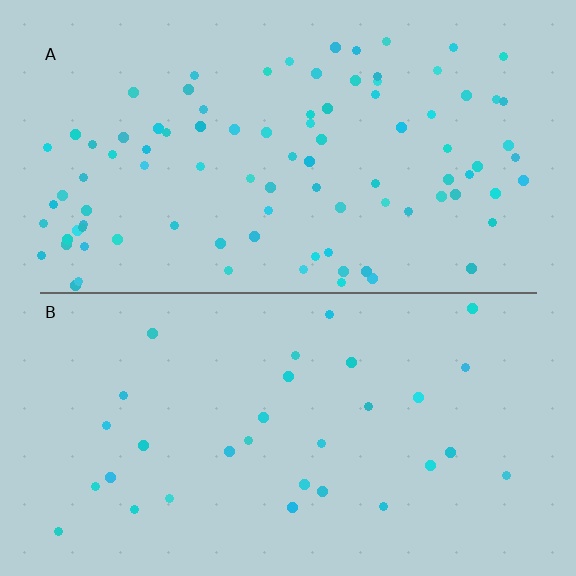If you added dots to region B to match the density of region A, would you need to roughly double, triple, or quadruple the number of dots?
Approximately triple.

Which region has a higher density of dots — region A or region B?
A (the top).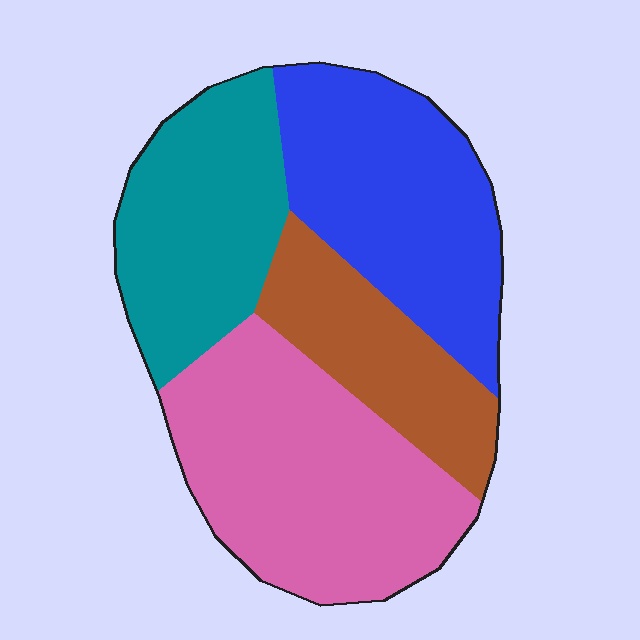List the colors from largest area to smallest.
From largest to smallest: pink, blue, teal, brown.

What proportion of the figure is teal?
Teal takes up about one quarter (1/4) of the figure.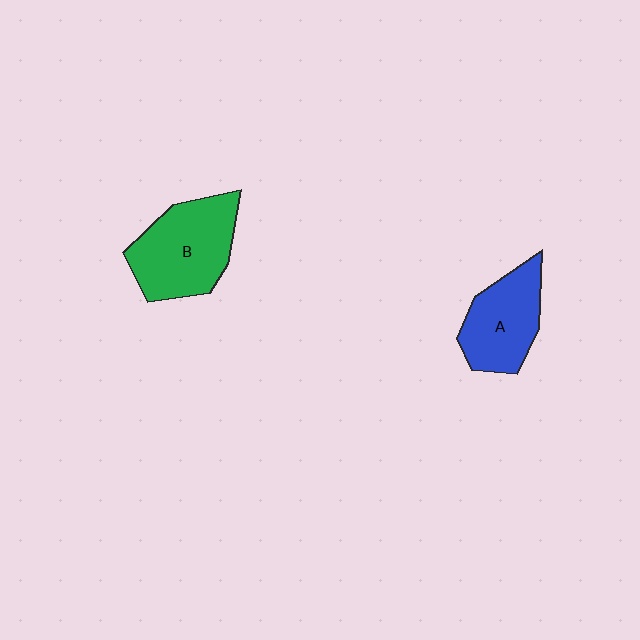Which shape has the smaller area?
Shape A (blue).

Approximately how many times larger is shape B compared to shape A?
Approximately 1.3 times.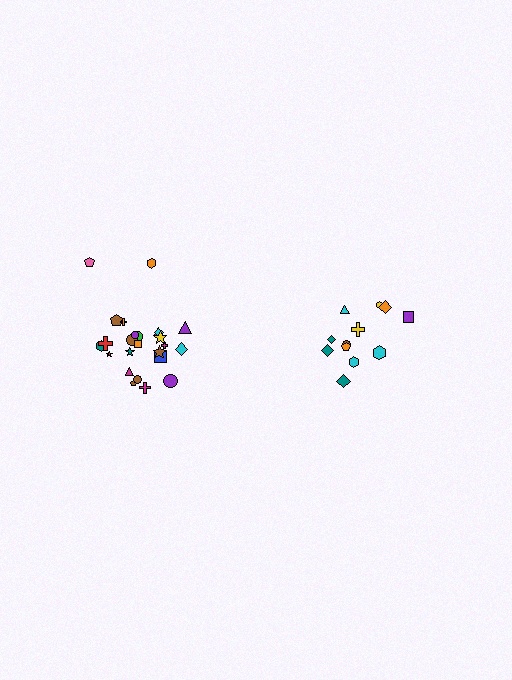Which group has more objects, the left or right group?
The left group.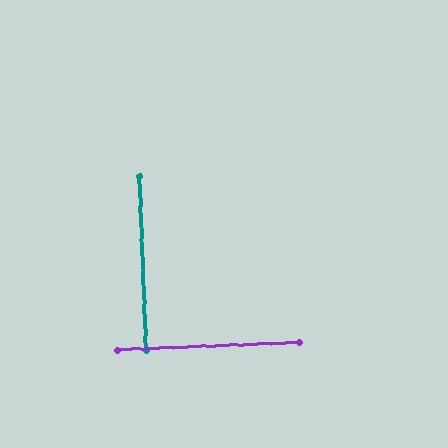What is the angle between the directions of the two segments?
Approximately 90 degrees.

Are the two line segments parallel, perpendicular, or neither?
Perpendicular — they meet at approximately 90°.